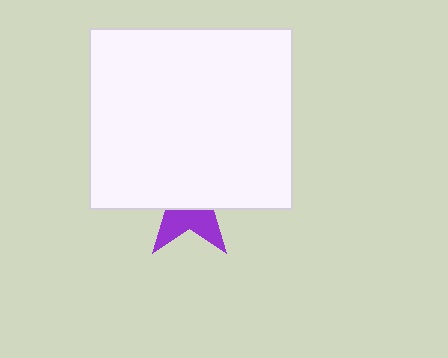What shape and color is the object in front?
The object in front is a white rectangle.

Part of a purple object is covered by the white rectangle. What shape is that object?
It is a star.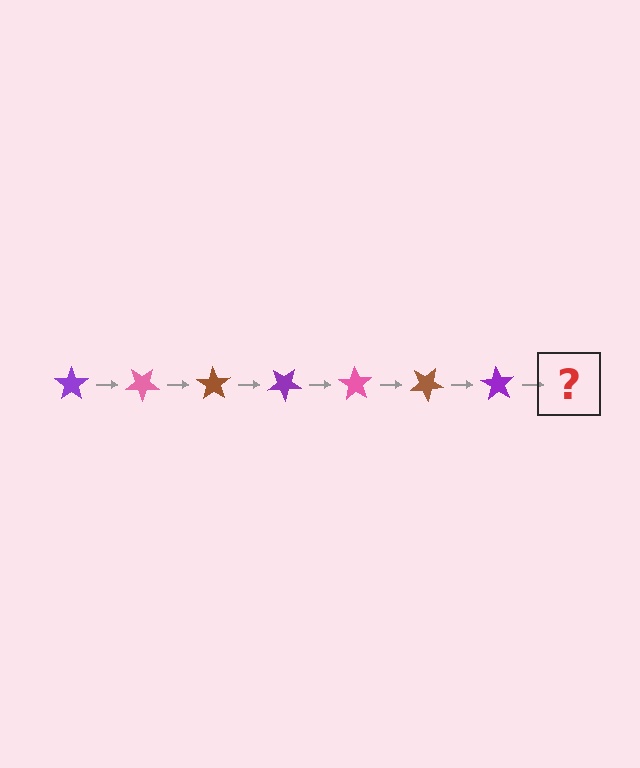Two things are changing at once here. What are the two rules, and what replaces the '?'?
The two rules are that it rotates 35 degrees each step and the color cycles through purple, pink, and brown. The '?' should be a pink star, rotated 245 degrees from the start.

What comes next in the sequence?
The next element should be a pink star, rotated 245 degrees from the start.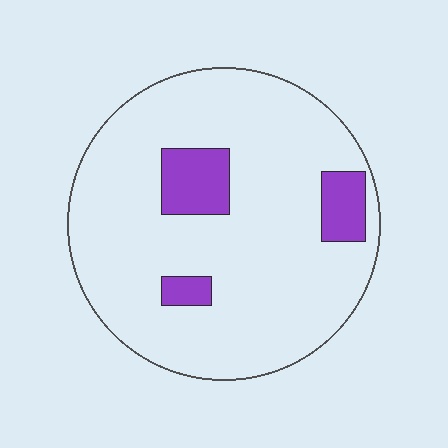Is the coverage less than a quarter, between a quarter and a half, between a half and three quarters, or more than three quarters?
Less than a quarter.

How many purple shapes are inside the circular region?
3.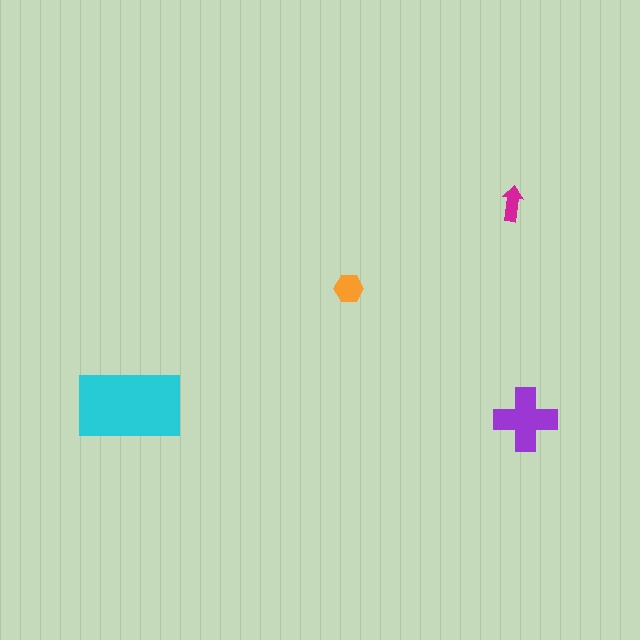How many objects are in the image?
There are 4 objects in the image.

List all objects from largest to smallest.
The cyan rectangle, the purple cross, the orange hexagon, the magenta arrow.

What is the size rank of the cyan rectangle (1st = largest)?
1st.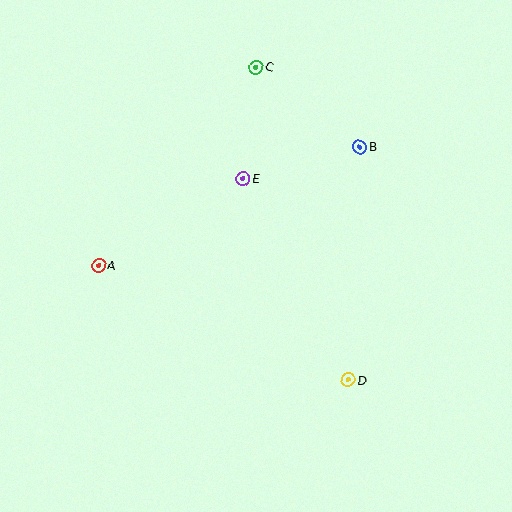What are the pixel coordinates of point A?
Point A is at (99, 265).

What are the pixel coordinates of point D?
Point D is at (349, 380).